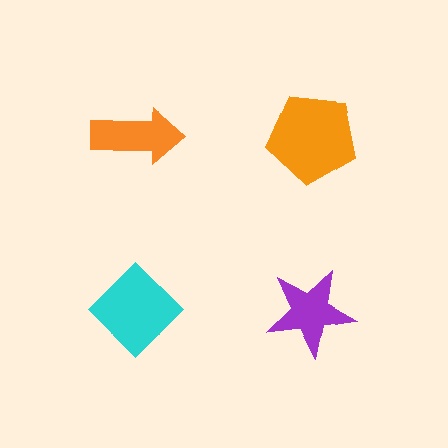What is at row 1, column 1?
An orange arrow.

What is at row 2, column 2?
A purple star.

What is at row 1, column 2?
An orange pentagon.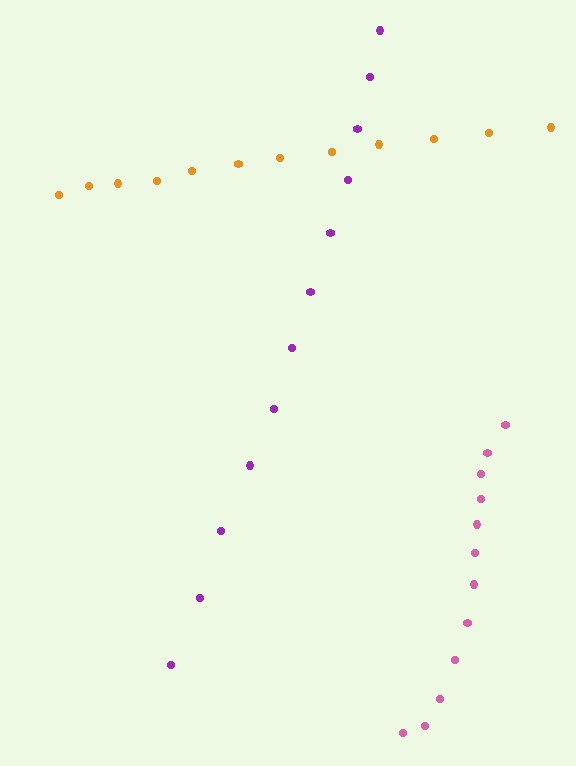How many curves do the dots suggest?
There are 3 distinct paths.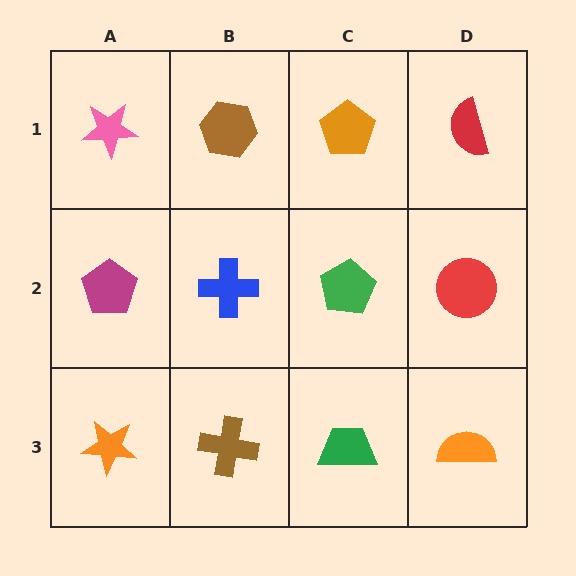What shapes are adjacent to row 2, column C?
An orange pentagon (row 1, column C), a green trapezoid (row 3, column C), a blue cross (row 2, column B), a red circle (row 2, column D).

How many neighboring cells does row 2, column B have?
4.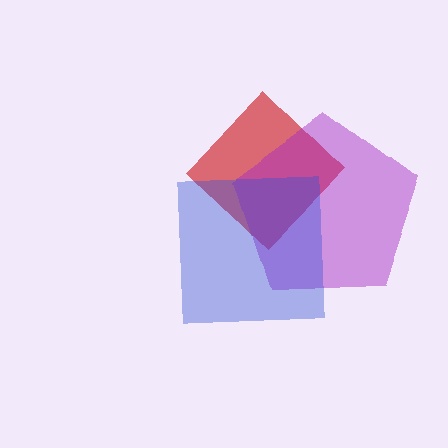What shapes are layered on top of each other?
The layered shapes are: a red diamond, a purple pentagon, a blue square.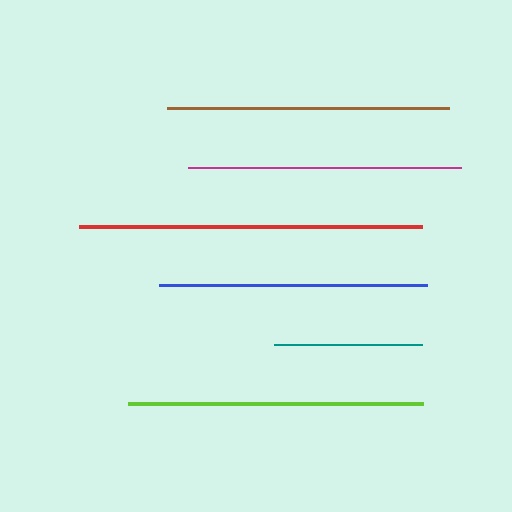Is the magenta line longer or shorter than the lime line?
The lime line is longer than the magenta line.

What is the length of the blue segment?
The blue segment is approximately 268 pixels long.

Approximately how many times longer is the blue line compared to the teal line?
The blue line is approximately 1.8 times the length of the teal line.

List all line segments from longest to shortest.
From longest to shortest: red, lime, brown, magenta, blue, teal.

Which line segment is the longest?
The red line is the longest at approximately 343 pixels.